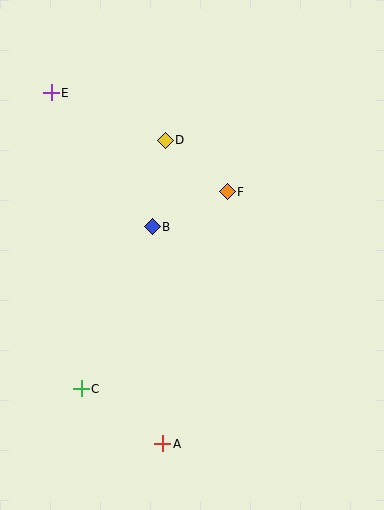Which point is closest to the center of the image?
Point B at (152, 227) is closest to the center.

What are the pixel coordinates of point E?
Point E is at (51, 93).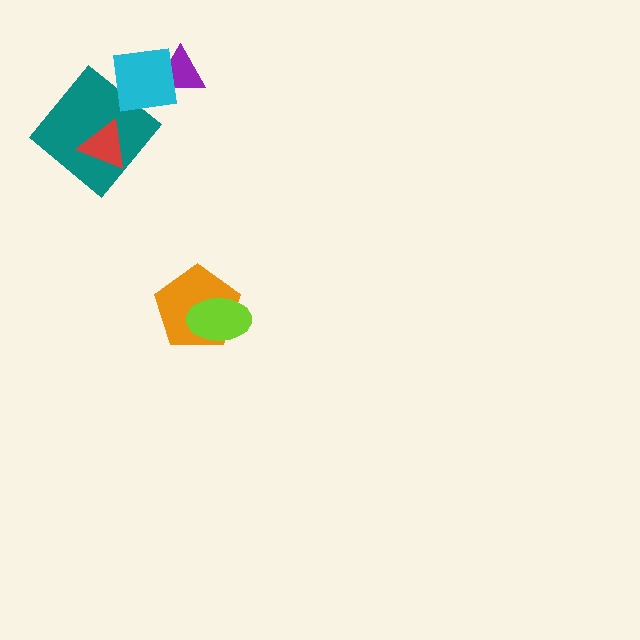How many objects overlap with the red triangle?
1 object overlaps with the red triangle.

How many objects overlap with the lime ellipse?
1 object overlaps with the lime ellipse.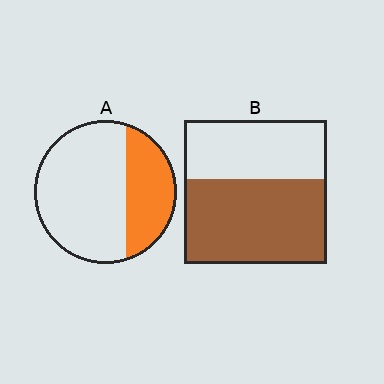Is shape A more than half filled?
No.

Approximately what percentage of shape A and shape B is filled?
A is approximately 30% and B is approximately 60%.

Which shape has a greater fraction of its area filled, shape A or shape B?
Shape B.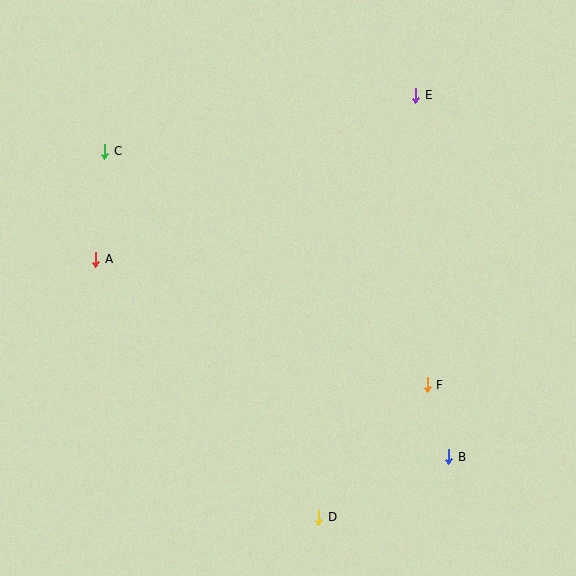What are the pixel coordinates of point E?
Point E is at (416, 95).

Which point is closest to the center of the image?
Point F at (427, 385) is closest to the center.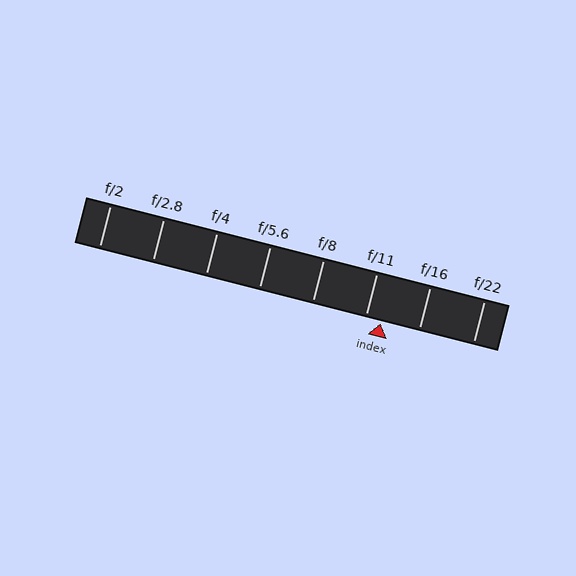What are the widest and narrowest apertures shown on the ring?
The widest aperture shown is f/2 and the narrowest is f/22.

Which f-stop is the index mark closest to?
The index mark is closest to f/11.